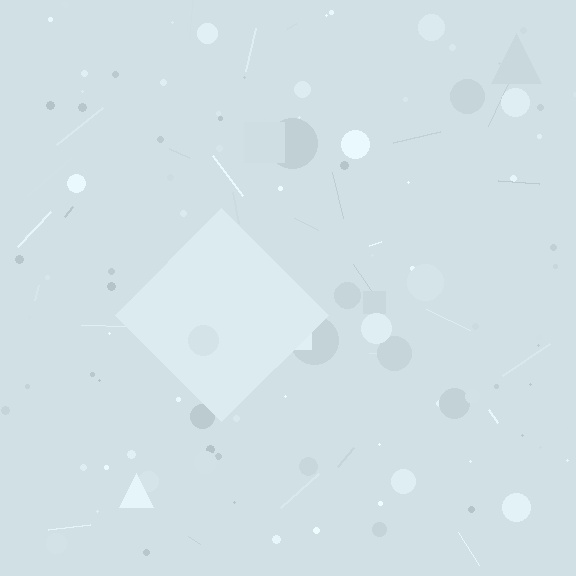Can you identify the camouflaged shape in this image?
The camouflaged shape is a diamond.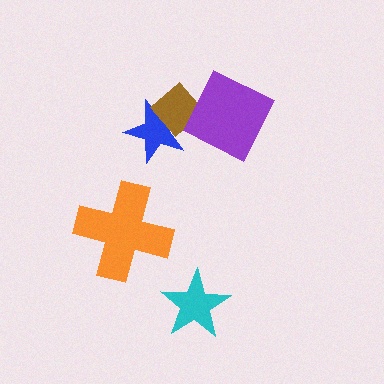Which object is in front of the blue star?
The brown diamond is in front of the blue star.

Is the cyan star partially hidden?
No, no other shape covers it.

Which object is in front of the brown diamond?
The purple diamond is in front of the brown diamond.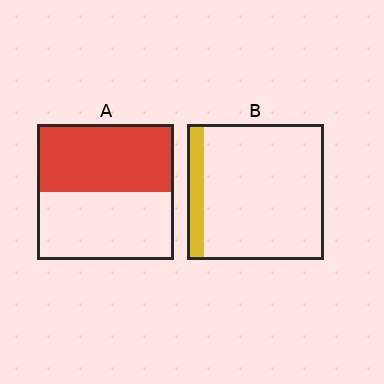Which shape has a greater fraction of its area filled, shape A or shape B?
Shape A.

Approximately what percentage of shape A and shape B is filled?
A is approximately 50% and B is approximately 10%.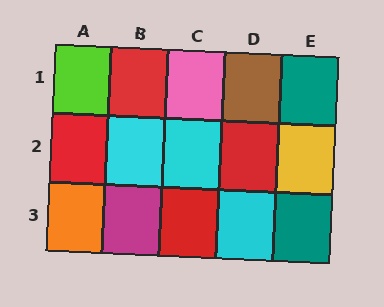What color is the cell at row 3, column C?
Red.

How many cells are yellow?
1 cell is yellow.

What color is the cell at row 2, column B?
Cyan.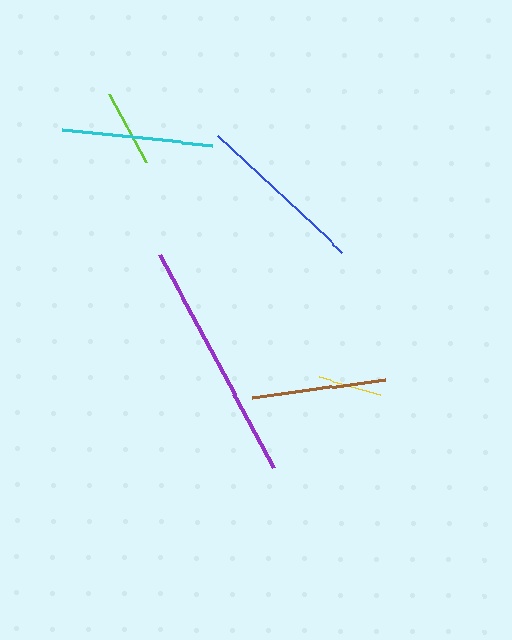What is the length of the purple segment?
The purple segment is approximately 241 pixels long.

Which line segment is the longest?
The purple line is the longest at approximately 241 pixels.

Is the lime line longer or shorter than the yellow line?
The lime line is longer than the yellow line.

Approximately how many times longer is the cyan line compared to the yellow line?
The cyan line is approximately 2.3 times the length of the yellow line.